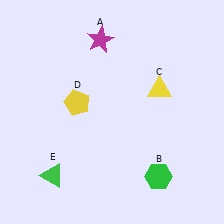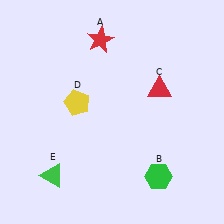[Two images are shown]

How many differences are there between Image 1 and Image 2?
There are 2 differences between the two images.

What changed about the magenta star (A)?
In Image 1, A is magenta. In Image 2, it changed to red.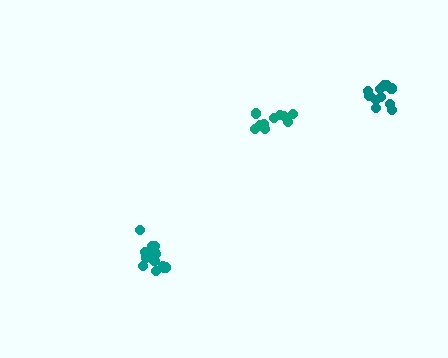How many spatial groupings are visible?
There are 3 spatial groupings.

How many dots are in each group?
Group 1: 10 dots, Group 2: 11 dots, Group 3: 15 dots (36 total).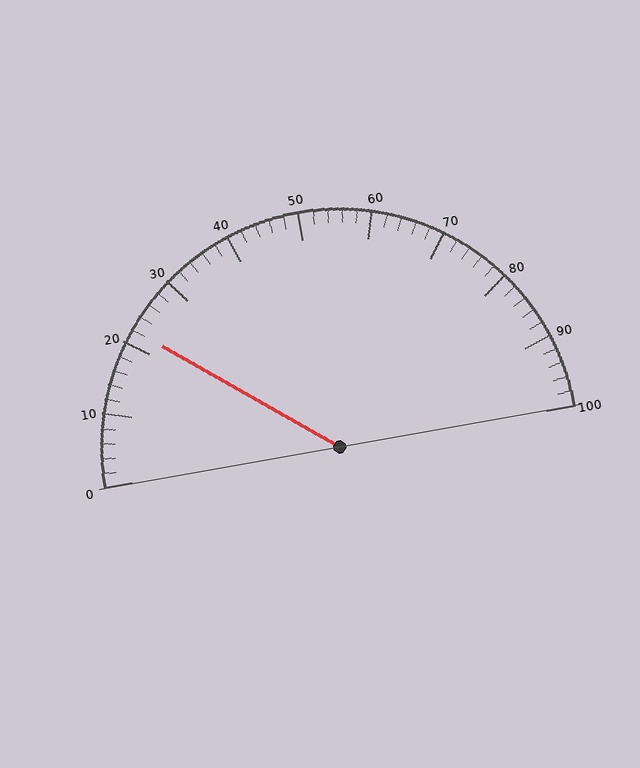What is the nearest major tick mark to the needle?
The nearest major tick mark is 20.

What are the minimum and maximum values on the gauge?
The gauge ranges from 0 to 100.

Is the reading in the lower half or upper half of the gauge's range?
The reading is in the lower half of the range (0 to 100).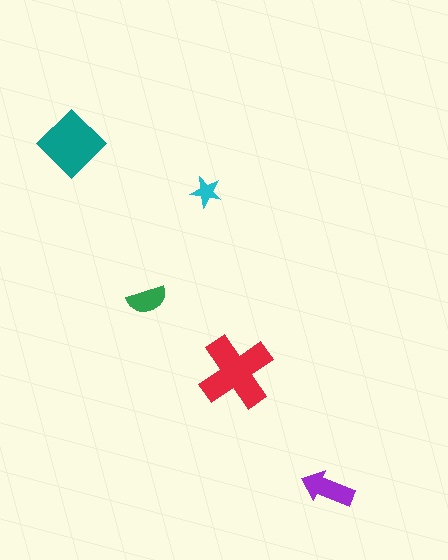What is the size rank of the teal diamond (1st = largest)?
2nd.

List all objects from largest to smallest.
The red cross, the teal diamond, the purple arrow, the green semicircle, the cyan star.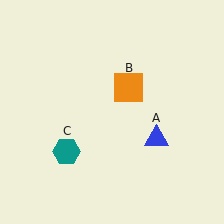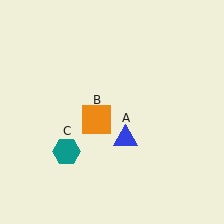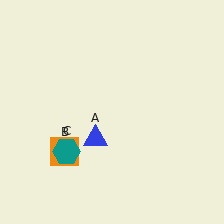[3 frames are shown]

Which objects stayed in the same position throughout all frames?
Teal hexagon (object C) remained stationary.